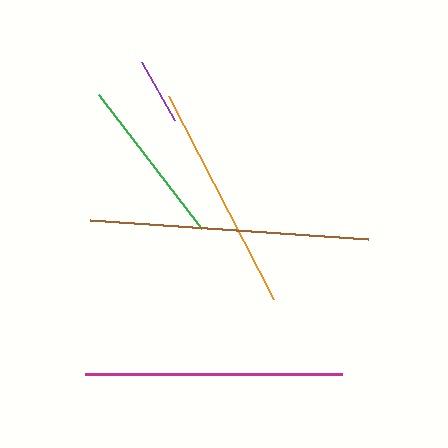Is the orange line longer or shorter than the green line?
The orange line is longer than the green line.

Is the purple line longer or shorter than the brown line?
The brown line is longer than the purple line.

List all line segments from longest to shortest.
From longest to shortest: brown, magenta, orange, green, purple.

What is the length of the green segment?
The green segment is approximately 169 pixels long.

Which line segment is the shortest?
The purple line is the shortest at approximately 67 pixels.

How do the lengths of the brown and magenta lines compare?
The brown and magenta lines are approximately the same length.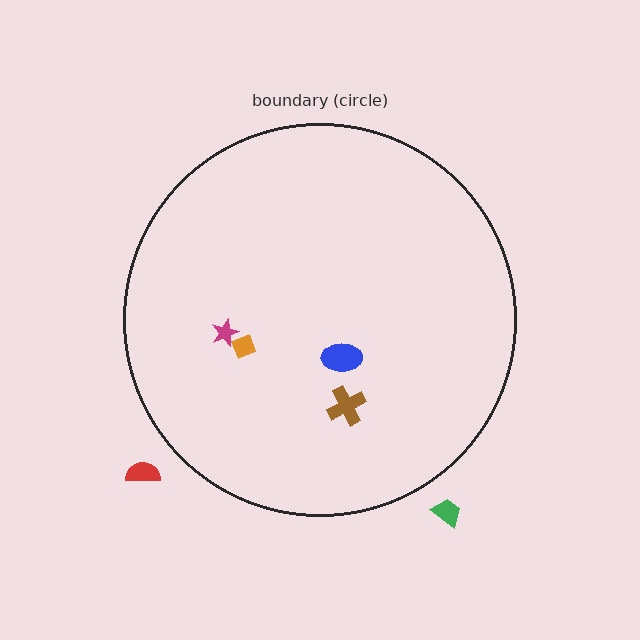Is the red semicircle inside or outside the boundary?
Outside.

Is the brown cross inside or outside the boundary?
Inside.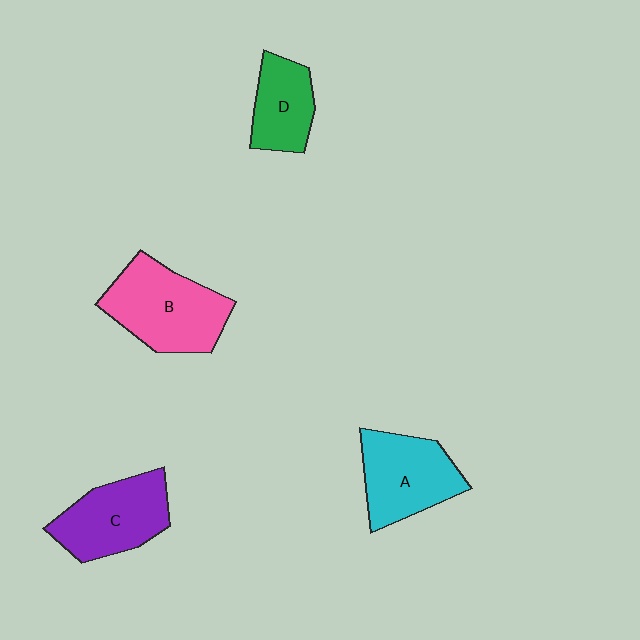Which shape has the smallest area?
Shape D (green).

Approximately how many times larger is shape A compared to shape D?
Approximately 1.4 times.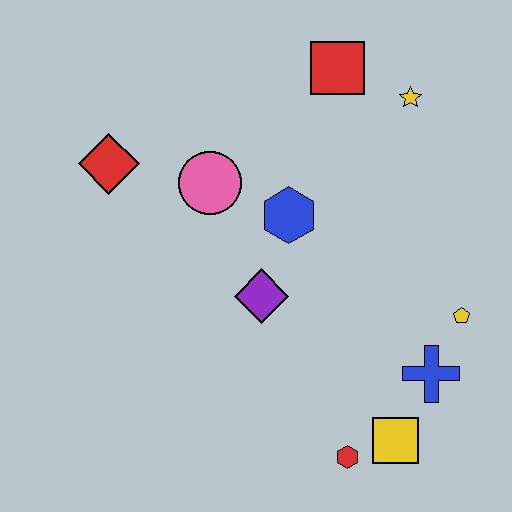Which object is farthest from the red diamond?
The yellow square is farthest from the red diamond.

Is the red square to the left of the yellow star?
Yes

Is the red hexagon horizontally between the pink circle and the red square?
No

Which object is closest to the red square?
The yellow star is closest to the red square.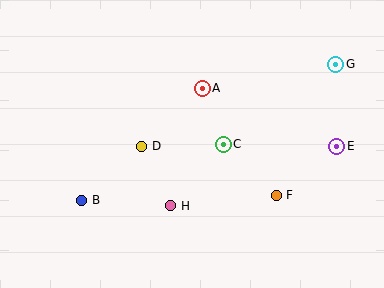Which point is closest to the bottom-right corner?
Point F is closest to the bottom-right corner.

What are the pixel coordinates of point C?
Point C is at (223, 144).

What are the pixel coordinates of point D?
Point D is at (142, 146).